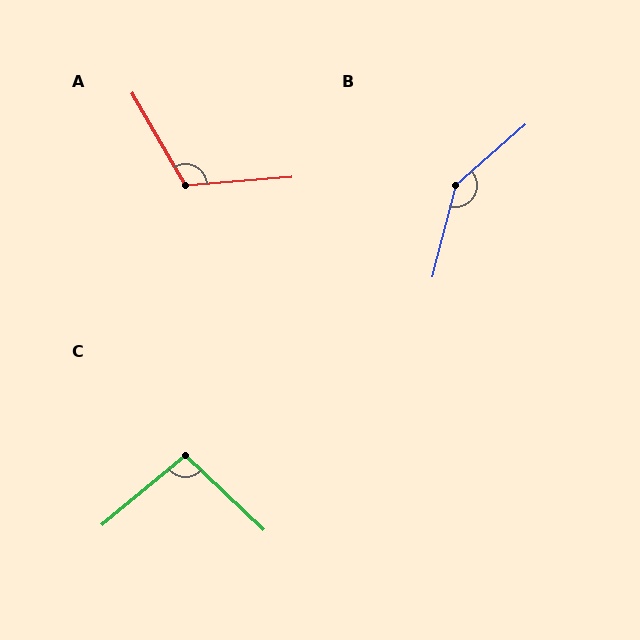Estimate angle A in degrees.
Approximately 116 degrees.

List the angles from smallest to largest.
C (97°), A (116°), B (146°).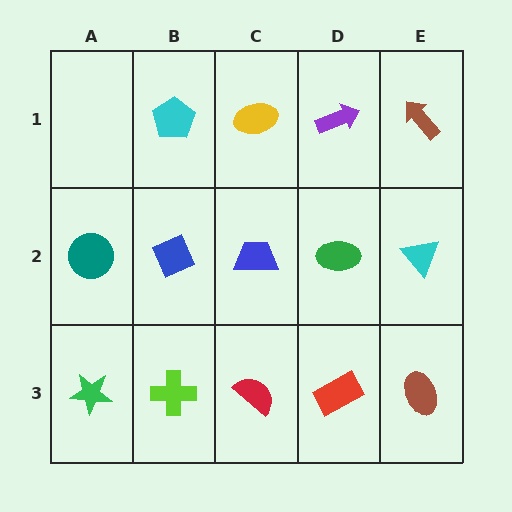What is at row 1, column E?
A brown arrow.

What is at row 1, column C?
A yellow ellipse.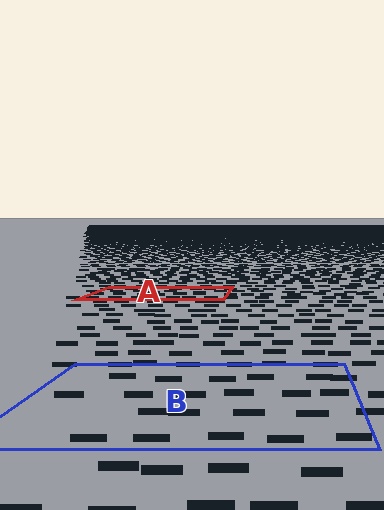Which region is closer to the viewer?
Region B is closer. The texture elements there are larger and more spread out.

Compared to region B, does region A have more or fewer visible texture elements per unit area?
Region A has more texture elements per unit area — they are packed more densely because it is farther away.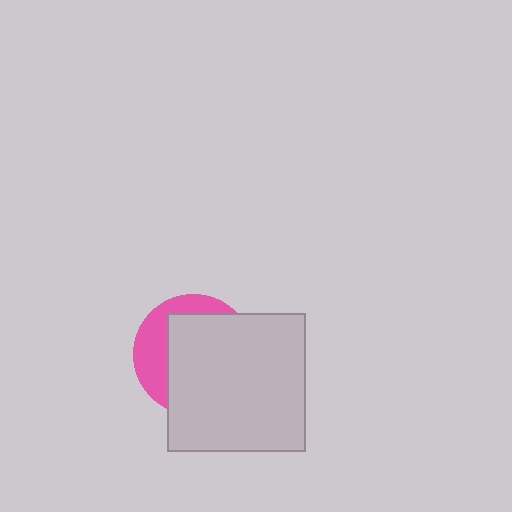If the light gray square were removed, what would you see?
You would see the complete pink circle.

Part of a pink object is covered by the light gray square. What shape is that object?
It is a circle.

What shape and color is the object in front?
The object in front is a light gray square.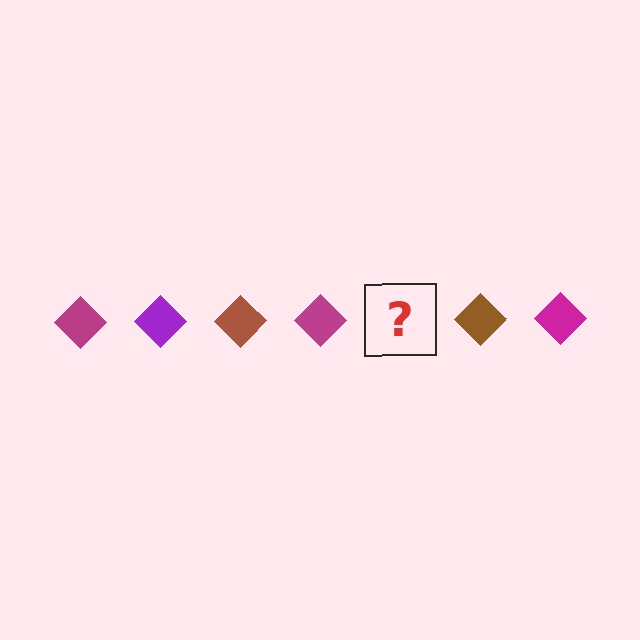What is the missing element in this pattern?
The missing element is a purple diamond.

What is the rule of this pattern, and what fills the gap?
The rule is that the pattern cycles through magenta, purple, brown diamonds. The gap should be filled with a purple diamond.